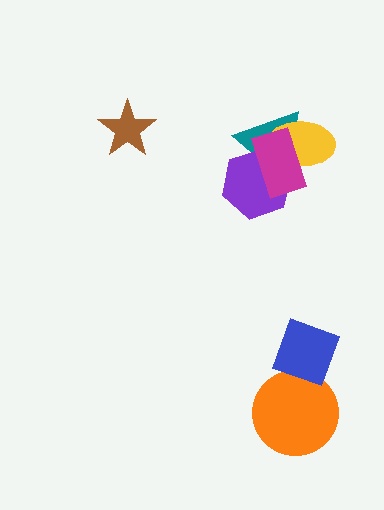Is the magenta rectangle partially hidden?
No, no other shape covers it.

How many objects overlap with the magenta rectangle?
3 objects overlap with the magenta rectangle.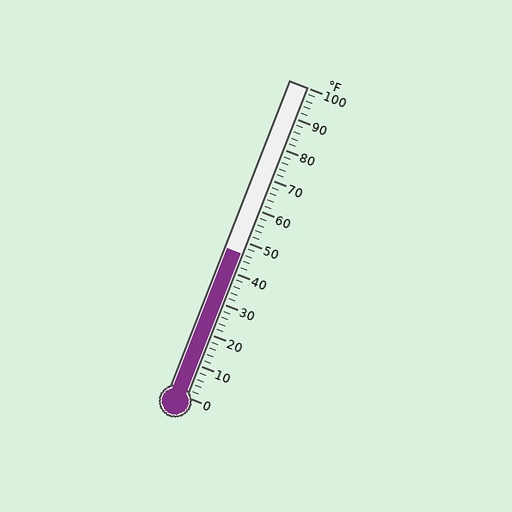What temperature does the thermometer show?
The thermometer shows approximately 46°F.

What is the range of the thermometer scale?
The thermometer scale ranges from 0°F to 100°F.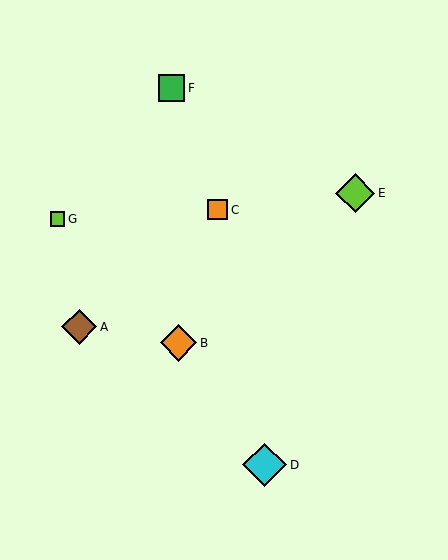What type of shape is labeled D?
Shape D is a cyan diamond.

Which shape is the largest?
The cyan diamond (labeled D) is the largest.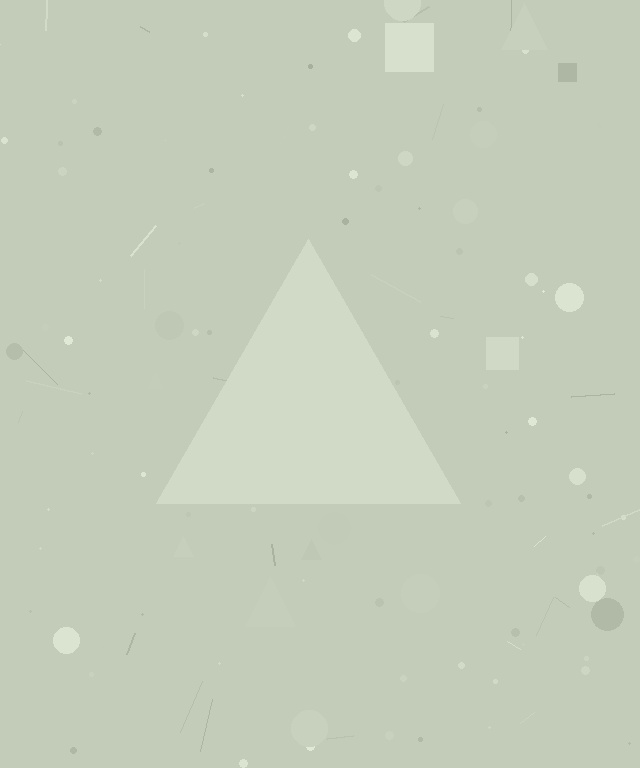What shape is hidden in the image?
A triangle is hidden in the image.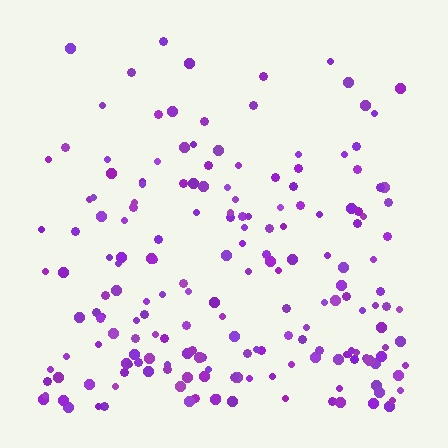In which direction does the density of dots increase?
From top to bottom, with the bottom side densest.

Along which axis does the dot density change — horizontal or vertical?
Vertical.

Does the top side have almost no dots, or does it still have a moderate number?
Still a moderate number, just noticeably fewer than the bottom.